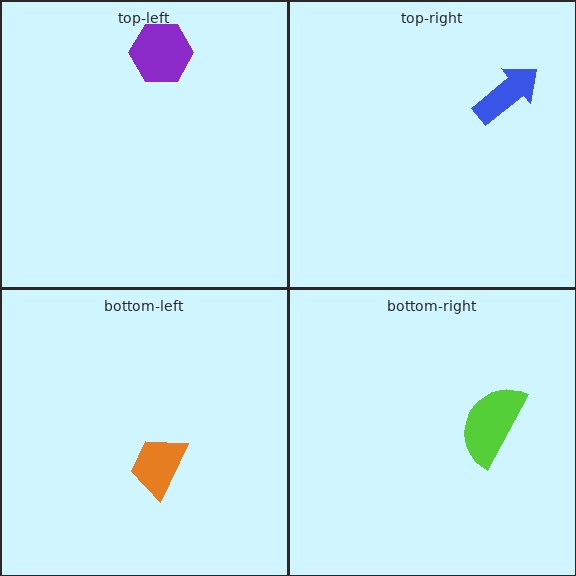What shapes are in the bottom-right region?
The lime semicircle.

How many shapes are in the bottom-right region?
1.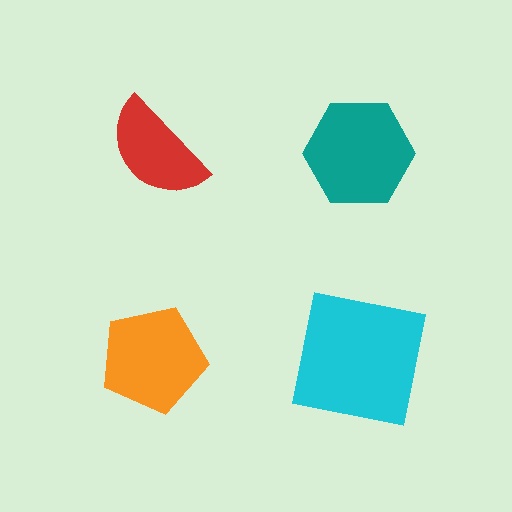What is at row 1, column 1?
A red semicircle.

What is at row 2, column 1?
An orange pentagon.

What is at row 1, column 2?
A teal hexagon.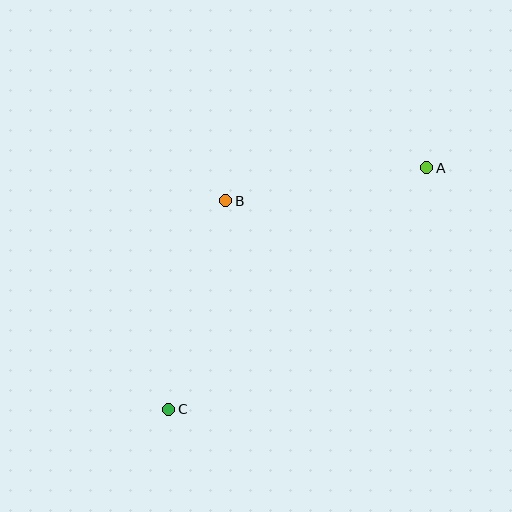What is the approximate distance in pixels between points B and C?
The distance between B and C is approximately 216 pixels.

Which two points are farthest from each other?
Points A and C are farthest from each other.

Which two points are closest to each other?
Points A and B are closest to each other.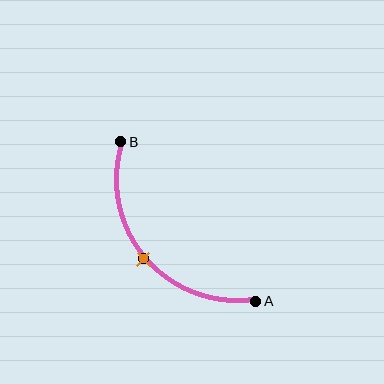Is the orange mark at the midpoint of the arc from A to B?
Yes. The orange mark lies on the arc at equal arc-length from both A and B — it is the arc midpoint.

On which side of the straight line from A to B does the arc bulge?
The arc bulges below and to the left of the straight line connecting A and B.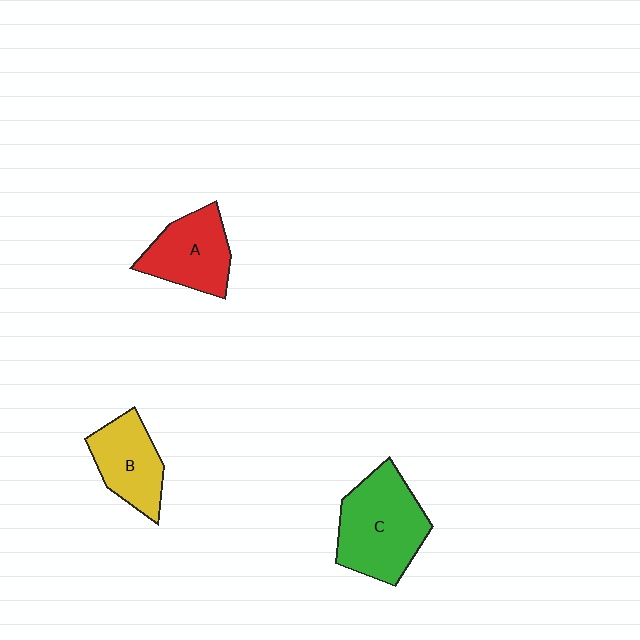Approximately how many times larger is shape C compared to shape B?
Approximately 1.5 times.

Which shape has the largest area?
Shape C (green).